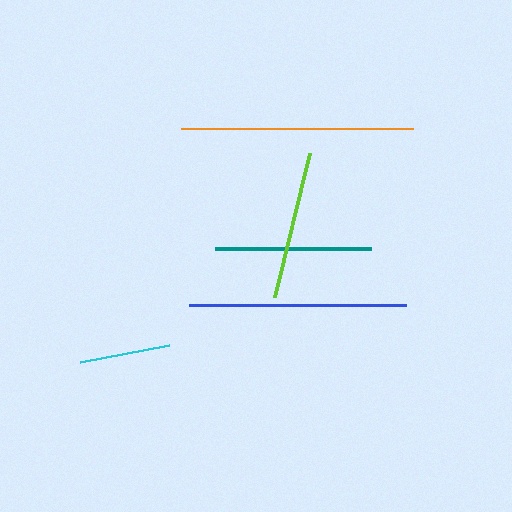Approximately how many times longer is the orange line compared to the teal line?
The orange line is approximately 1.5 times the length of the teal line.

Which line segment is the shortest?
The cyan line is the shortest at approximately 91 pixels.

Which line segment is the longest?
The orange line is the longest at approximately 232 pixels.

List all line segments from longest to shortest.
From longest to shortest: orange, blue, teal, lime, cyan.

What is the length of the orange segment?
The orange segment is approximately 232 pixels long.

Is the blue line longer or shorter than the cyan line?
The blue line is longer than the cyan line.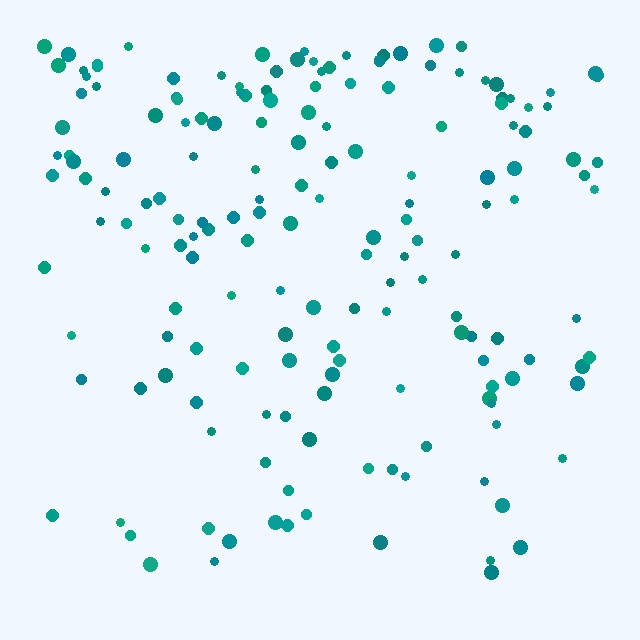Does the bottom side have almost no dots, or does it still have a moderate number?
Still a moderate number, just noticeably fewer than the top.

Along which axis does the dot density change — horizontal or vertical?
Vertical.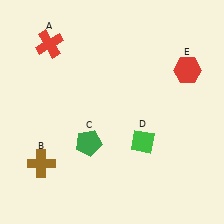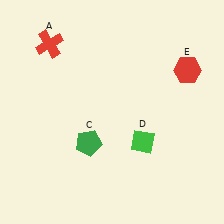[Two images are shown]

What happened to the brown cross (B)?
The brown cross (B) was removed in Image 2. It was in the bottom-left area of Image 1.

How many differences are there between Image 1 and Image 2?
There is 1 difference between the two images.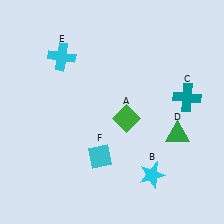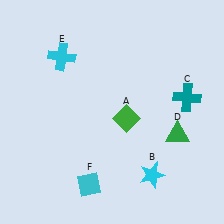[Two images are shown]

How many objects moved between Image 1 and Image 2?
1 object moved between the two images.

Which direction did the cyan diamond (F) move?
The cyan diamond (F) moved down.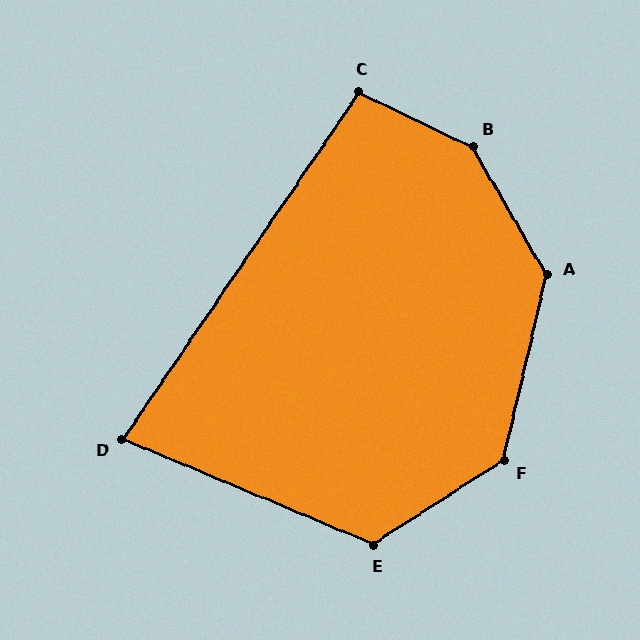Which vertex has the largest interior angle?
B, at approximately 145 degrees.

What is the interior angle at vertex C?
Approximately 99 degrees (obtuse).